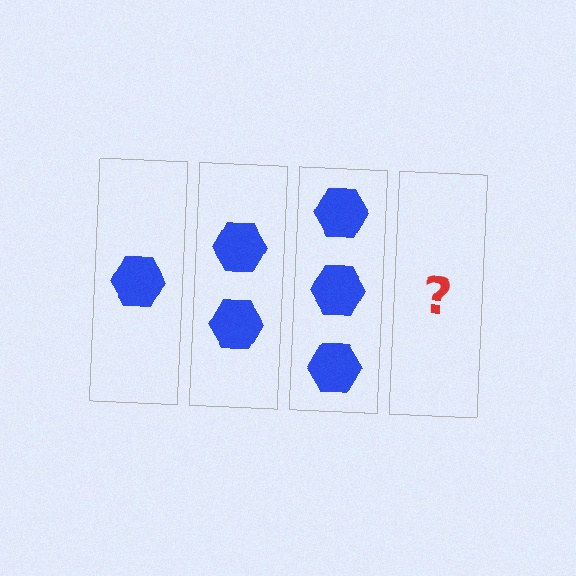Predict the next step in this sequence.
The next step is 4 hexagons.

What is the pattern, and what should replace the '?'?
The pattern is that each step adds one more hexagon. The '?' should be 4 hexagons.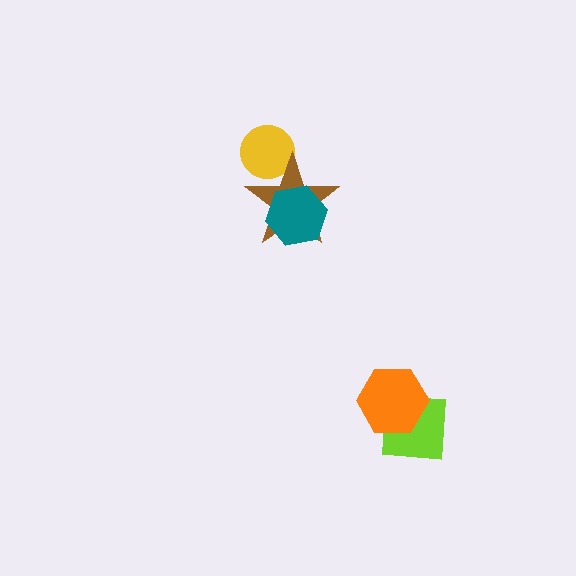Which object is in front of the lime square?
The orange hexagon is in front of the lime square.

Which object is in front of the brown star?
The teal hexagon is in front of the brown star.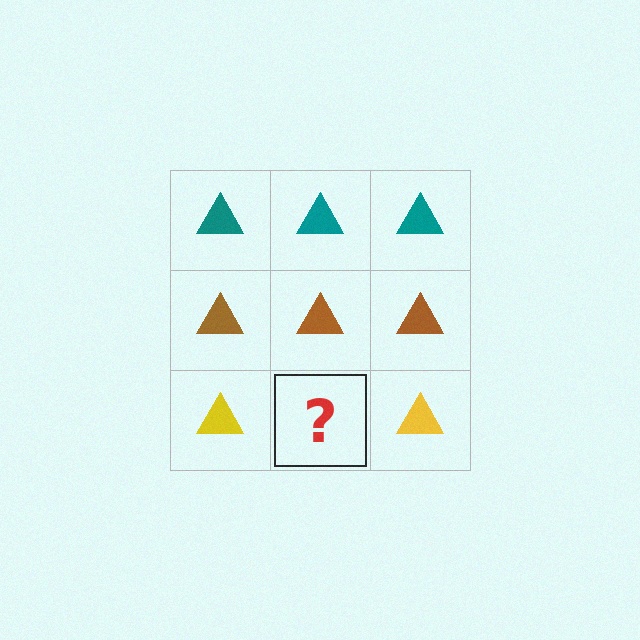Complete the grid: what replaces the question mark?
The question mark should be replaced with a yellow triangle.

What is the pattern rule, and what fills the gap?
The rule is that each row has a consistent color. The gap should be filled with a yellow triangle.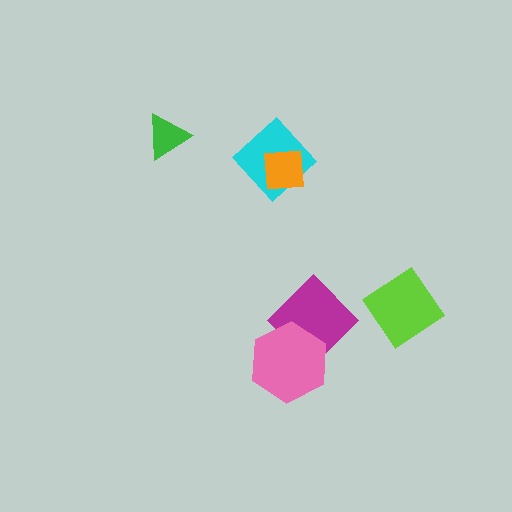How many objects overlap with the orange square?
1 object overlaps with the orange square.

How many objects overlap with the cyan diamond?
1 object overlaps with the cyan diamond.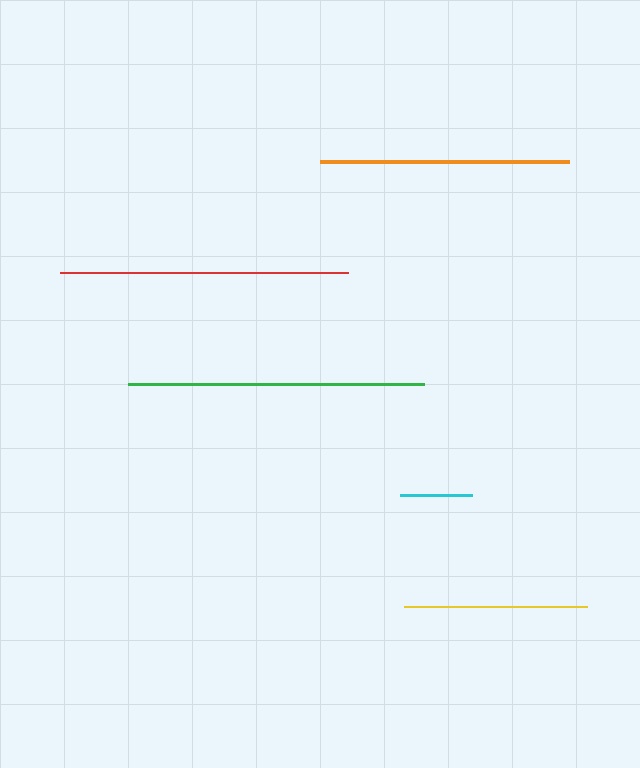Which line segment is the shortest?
The cyan line is the shortest at approximately 72 pixels.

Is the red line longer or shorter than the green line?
The green line is longer than the red line.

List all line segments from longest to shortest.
From longest to shortest: green, red, orange, yellow, cyan.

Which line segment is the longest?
The green line is the longest at approximately 296 pixels.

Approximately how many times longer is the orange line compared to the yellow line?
The orange line is approximately 1.4 times the length of the yellow line.